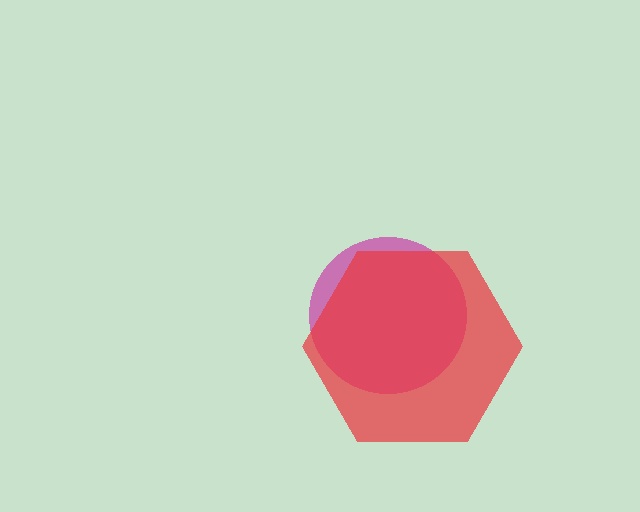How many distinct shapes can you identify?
There are 2 distinct shapes: a magenta circle, a red hexagon.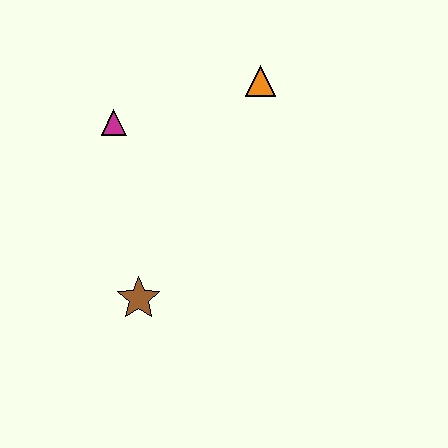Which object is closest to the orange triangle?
The magenta triangle is closest to the orange triangle.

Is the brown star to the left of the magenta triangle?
No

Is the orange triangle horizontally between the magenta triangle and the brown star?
No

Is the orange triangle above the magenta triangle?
Yes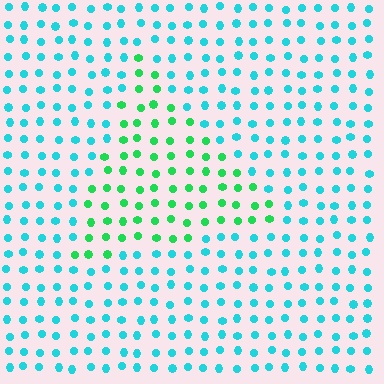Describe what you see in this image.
The image is filled with small cyan elements in a uniform arrangement. A triangle-shaped region is visible where the elements are tinted to a slightly different hue, forming a subtle color boundary.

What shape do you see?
I see a triangle.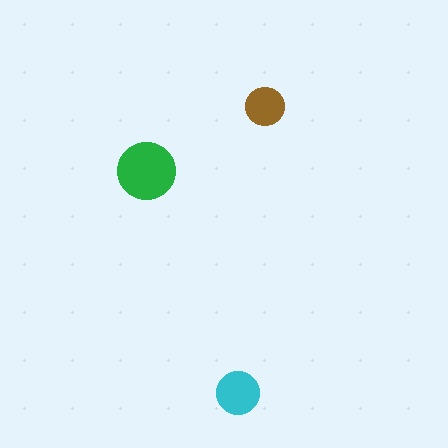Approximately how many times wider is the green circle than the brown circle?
About 1.5 times wider.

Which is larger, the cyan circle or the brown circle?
The cyan one.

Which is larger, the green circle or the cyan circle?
The green one.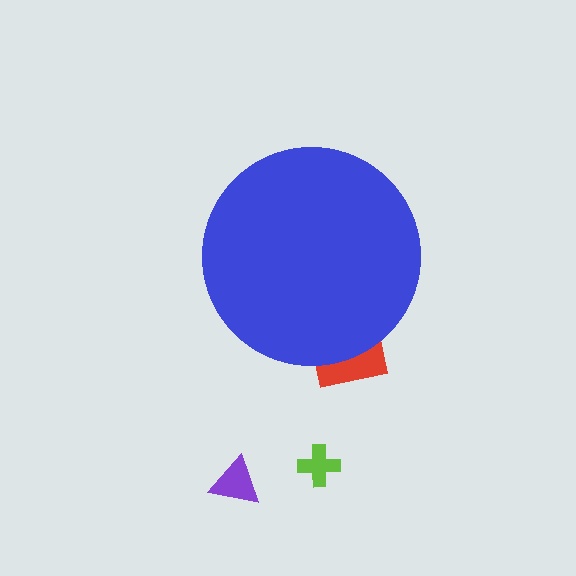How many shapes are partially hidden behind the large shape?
1 shape is partially hidden.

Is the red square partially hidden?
Yes, the red square is partially hidden behind the blue circle.